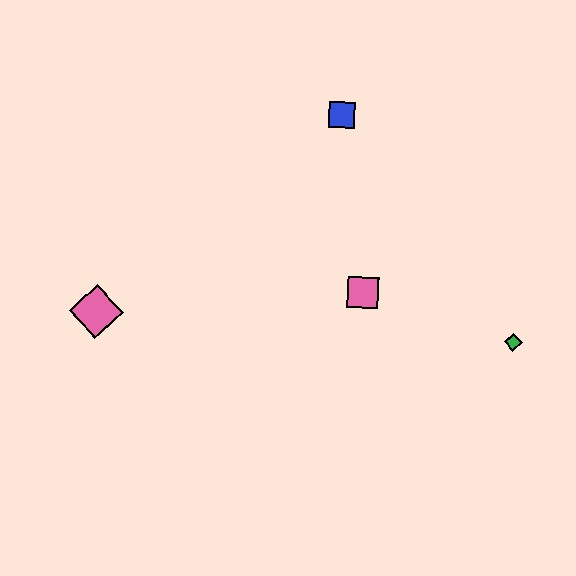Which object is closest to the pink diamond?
The pink square is closest to the pink diamond.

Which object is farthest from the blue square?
The pink diamond is farthest from the blue square.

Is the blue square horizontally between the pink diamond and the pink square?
Yes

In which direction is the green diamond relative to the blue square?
The green diamond is below the blue square.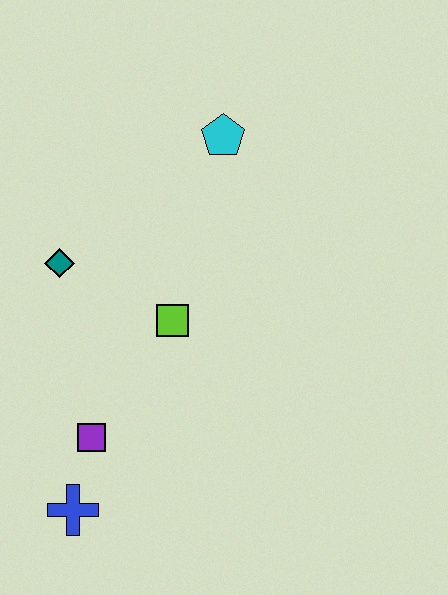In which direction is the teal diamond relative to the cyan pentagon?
The teal diamond is to the left of the cyan pentagon.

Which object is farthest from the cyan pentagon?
The blue cross is farthest from the cyan pentagon.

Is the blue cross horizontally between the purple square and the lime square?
No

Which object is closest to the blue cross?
The purple square is closest to the blue cross.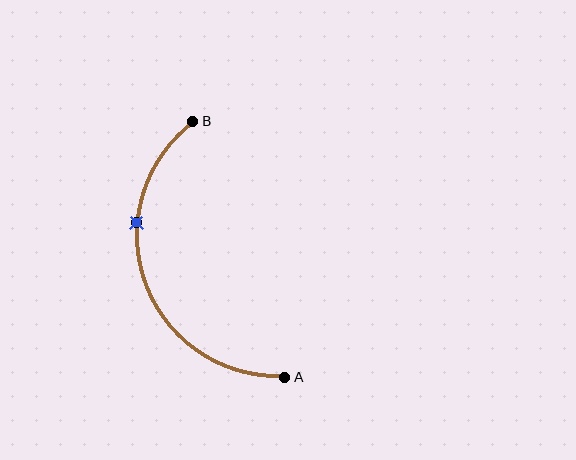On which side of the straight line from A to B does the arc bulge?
The arc bulges to the left of the straight line connecting A and B.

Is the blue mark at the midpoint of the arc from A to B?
No. The blue mark lies on the arc but is closer to endpoint B. The arc midpoint would be at the point on the curve equidistant along the arc from both A and B.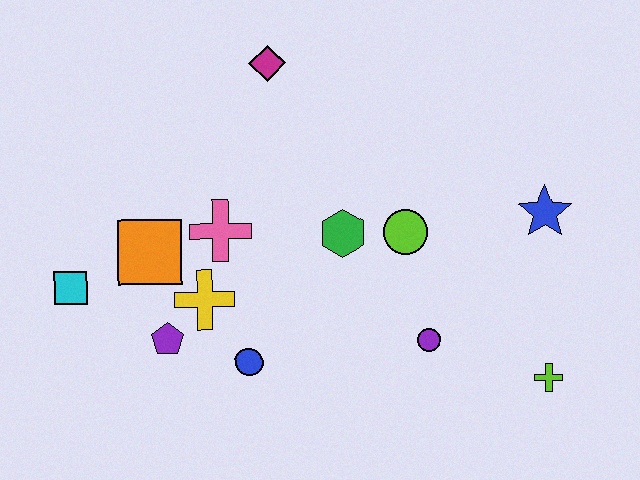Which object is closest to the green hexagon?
The lime circle is closest to the green hexagon.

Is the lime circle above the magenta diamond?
No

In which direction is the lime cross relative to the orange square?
The lime cross is to the right of the orange square.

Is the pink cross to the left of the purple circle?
Yes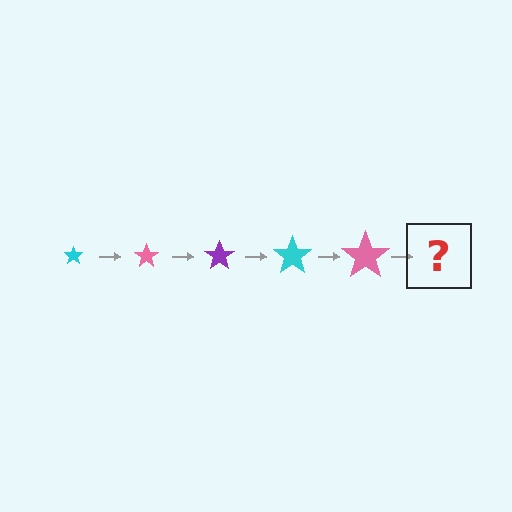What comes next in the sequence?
The next element should be a purple star, larger than the previous one.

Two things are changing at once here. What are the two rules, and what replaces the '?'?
The two rules are that the star grows larger each step and the color cycles through cyan, pink, and purple. The '?' should be a purple star, larger than the previous one.